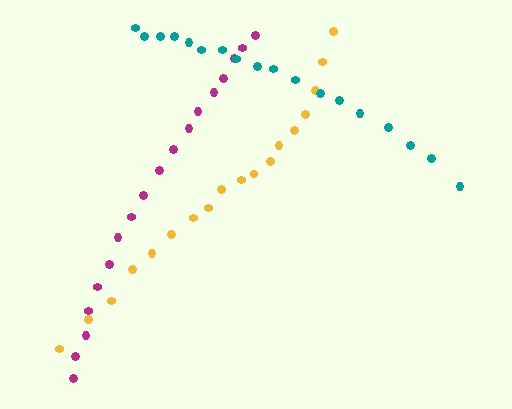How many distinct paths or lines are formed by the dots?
There are 3 distinct paths.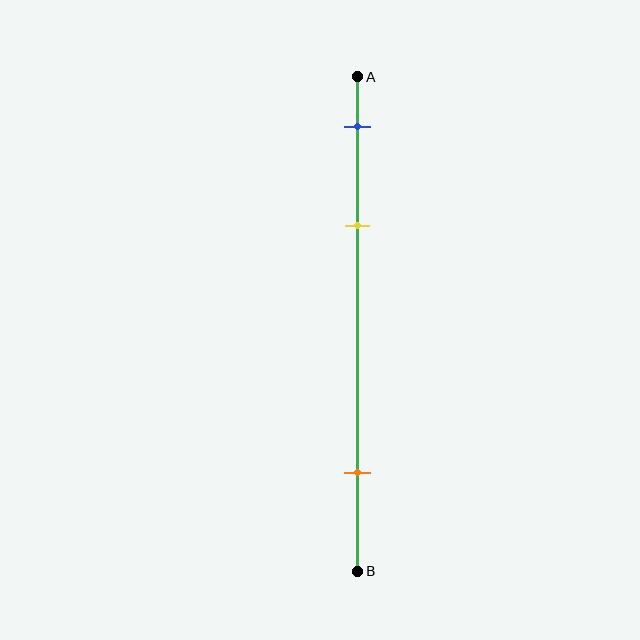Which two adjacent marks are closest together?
The blue and yellow marks are the closest adjacent pair.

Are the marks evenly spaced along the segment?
No, the marks are not evenly spaced.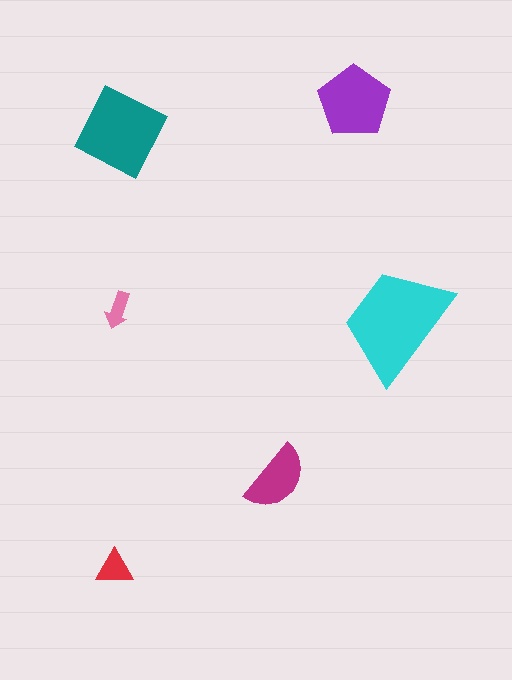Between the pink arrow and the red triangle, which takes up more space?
The red triangle.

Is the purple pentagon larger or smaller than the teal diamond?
Smaller.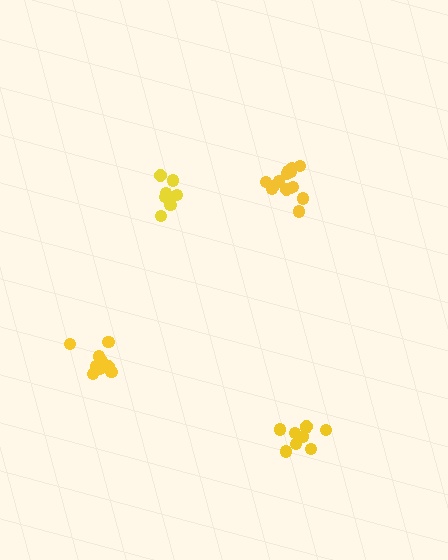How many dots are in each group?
Group 1: 14 dots, Group 2: 8 dots, Group 3: 9 dots, Group 4: 10 dots (41 total).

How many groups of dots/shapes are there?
There are 4 groups.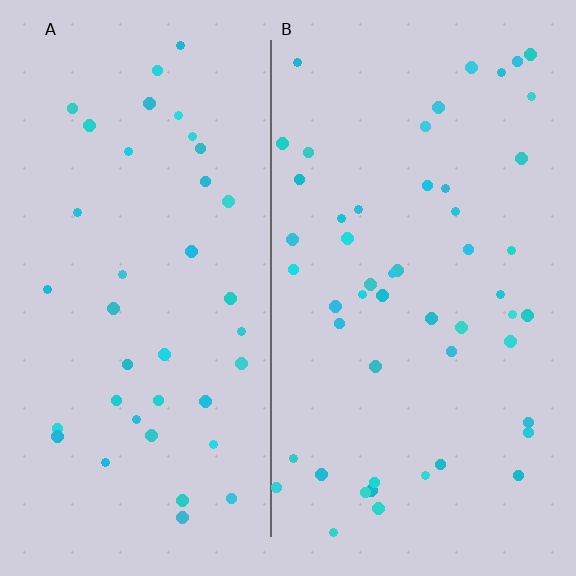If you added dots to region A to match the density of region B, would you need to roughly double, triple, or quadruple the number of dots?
Approximately double.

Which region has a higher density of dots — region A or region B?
B (the right).